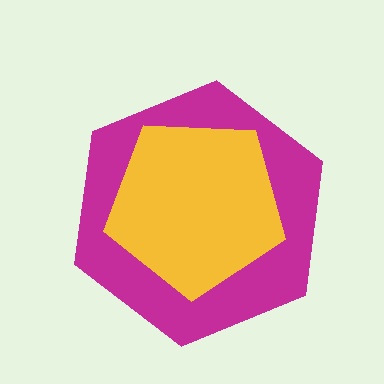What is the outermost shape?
The magenta hexagon.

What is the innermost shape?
The yellow pentagon.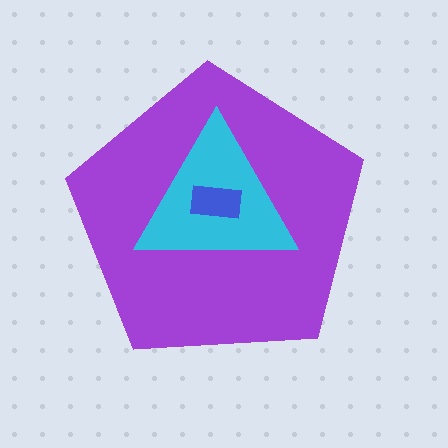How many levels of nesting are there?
3.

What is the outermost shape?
The purple pentagon.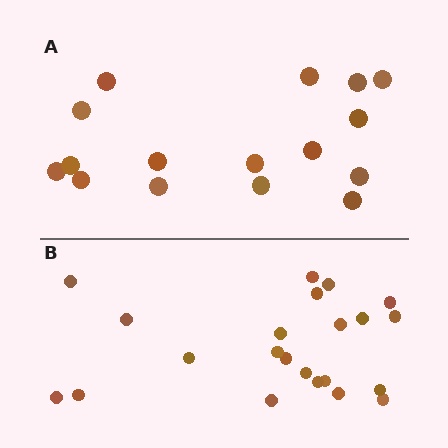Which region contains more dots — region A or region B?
Region B (the bottom region) has more dots.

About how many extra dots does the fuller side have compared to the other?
Region B has about 6 more dots than region A.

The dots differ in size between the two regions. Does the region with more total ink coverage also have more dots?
No. Region A has more total ink coverage because its dots are larger, but region B actually contains more individual dots. Total area can be misleading — the number of items is what matters here.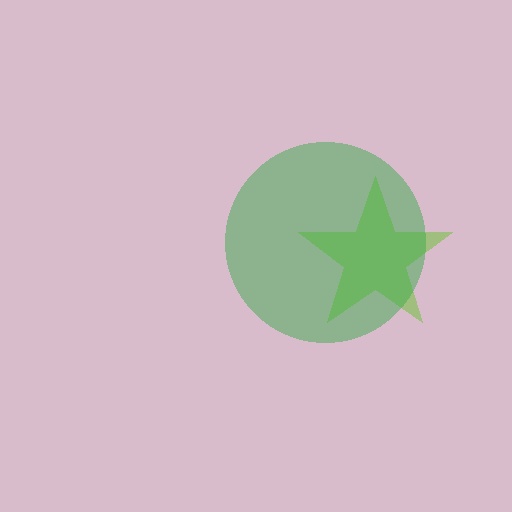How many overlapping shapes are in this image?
There are 2 overlapping shapes in the image.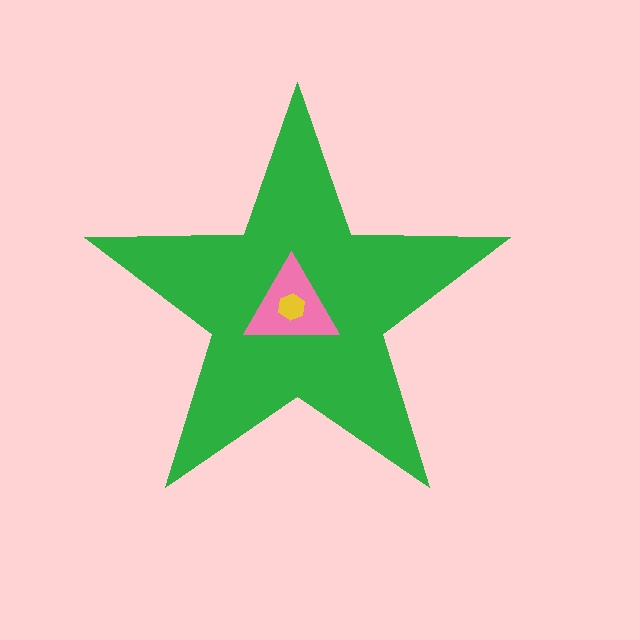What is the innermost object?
The yellow hexagon.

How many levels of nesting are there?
3.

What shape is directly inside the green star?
The pink triangle.